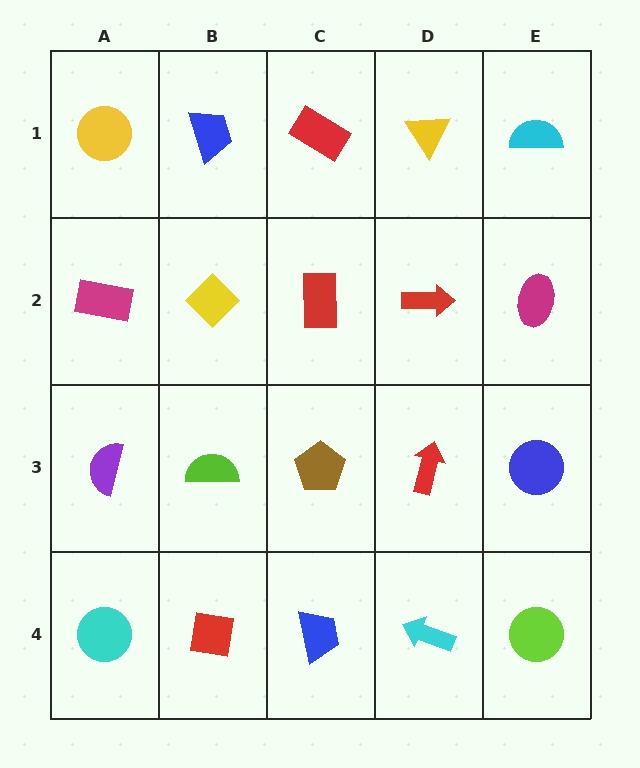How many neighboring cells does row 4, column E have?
2.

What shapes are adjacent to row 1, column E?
A magenta ellipse (row 2, column E), a yellow triangle (row 1, column D).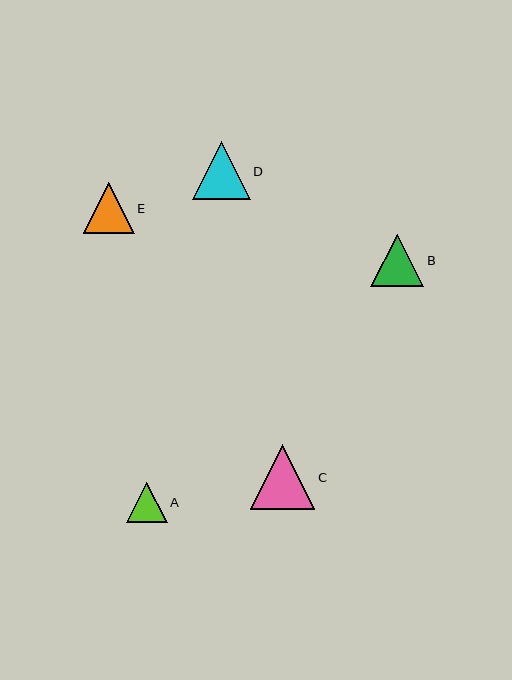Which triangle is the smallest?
Triangle A is the smallest with a size of approximately 41 pixels.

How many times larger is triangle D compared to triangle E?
Triangle D is approximately 1.1 times the size of triangle E.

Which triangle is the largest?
Triangle C is the largest with a size of approximately 65 pixels.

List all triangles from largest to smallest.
From largest to smallest: C, D, B, E, A.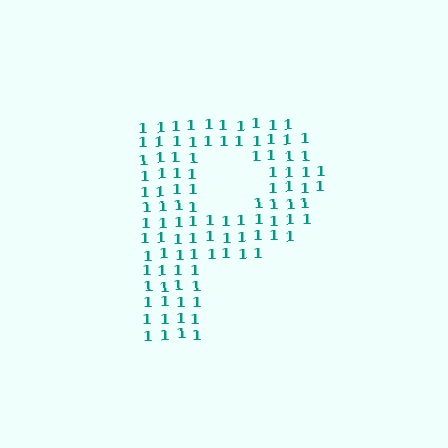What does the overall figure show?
The overall figure shows the letter P.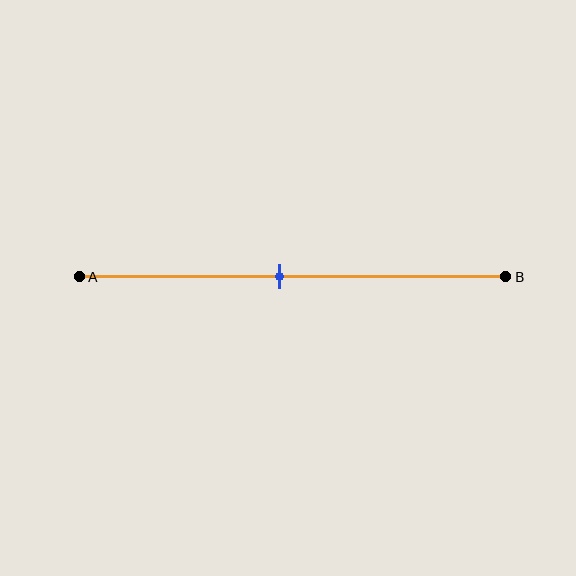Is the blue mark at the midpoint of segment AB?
No, the mark is at about 45% from A, not at the 50% midpoint.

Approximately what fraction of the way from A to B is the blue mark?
The blue mark is approximately 45% of the way from A to B.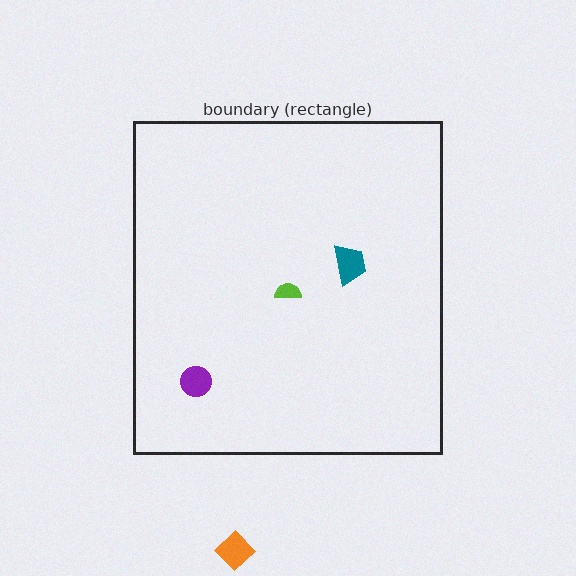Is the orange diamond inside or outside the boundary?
Outside.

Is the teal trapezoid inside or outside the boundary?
Inside.